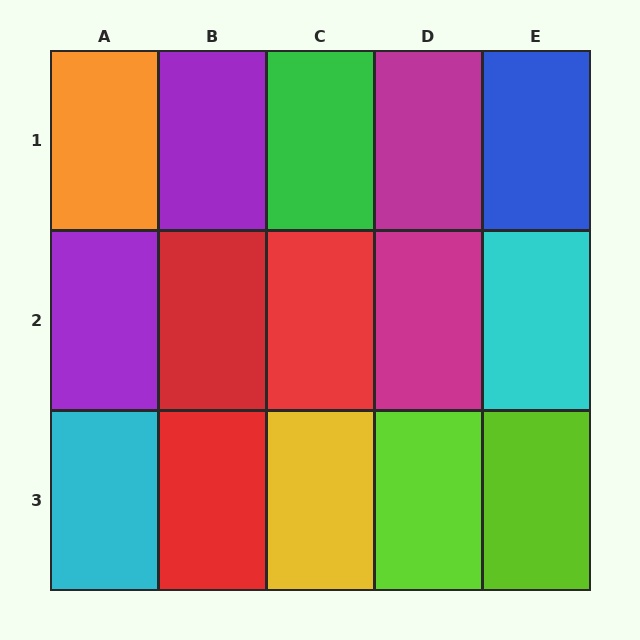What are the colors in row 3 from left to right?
Cyan, red, yellow, lime, lime.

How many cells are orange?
1 cell is orange.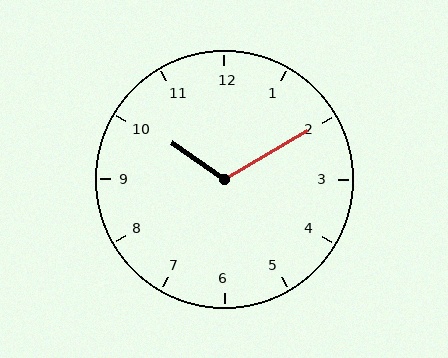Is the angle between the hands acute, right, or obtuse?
It is obtuse.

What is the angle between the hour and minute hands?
Approximately 115 degrees.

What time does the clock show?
10:10.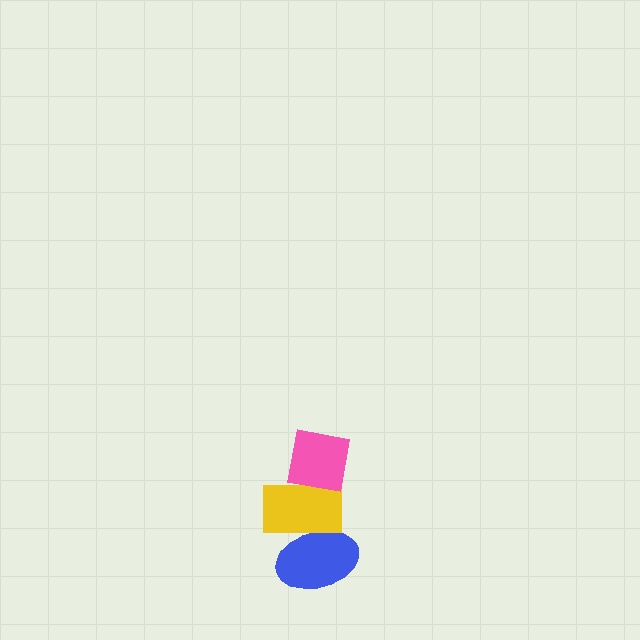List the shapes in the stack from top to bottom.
From top to bottom: the pink square, the yellow rectangle, the blue ellipse.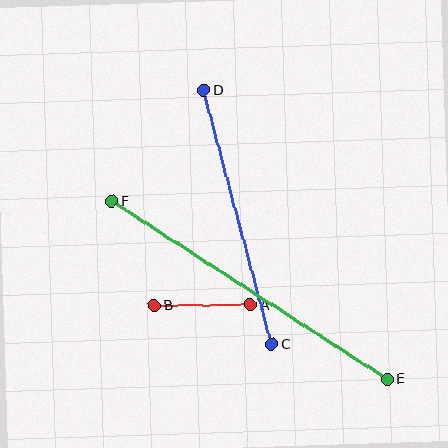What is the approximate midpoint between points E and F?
The midpoint is at approximately (250, 290) pixels.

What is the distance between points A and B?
The distance is approximately 96 pixels.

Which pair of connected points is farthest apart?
Points E and F are farthest apart.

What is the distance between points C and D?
The distance is approximately 263 pixels.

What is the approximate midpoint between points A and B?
The midpoint is at approximately (202, 305) pixels.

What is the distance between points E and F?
The distance is approximately 328 pixels.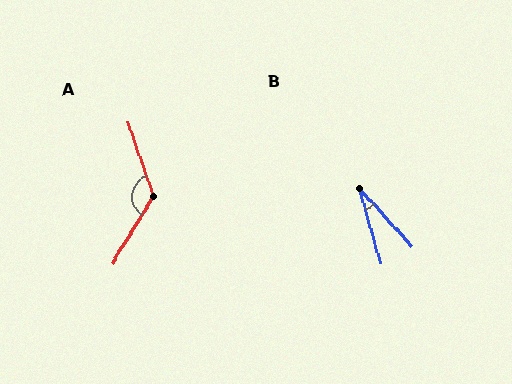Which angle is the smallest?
B, at approximately 27 degrees.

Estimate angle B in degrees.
Approximately 27 degrees.